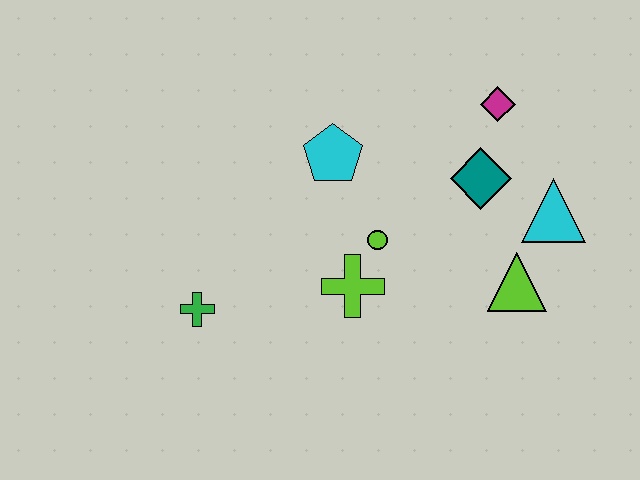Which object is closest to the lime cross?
The lime circle is closest to the lime cross.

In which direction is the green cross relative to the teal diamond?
The green cross is to the left of the teal diamond.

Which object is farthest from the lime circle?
The green cross is farthest from the lime circle.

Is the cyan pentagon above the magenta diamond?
No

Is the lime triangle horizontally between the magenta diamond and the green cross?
No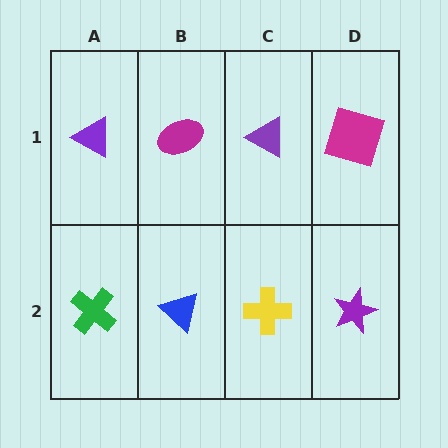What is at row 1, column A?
A purple triangle.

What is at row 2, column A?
A green cross.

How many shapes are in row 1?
4 shapes.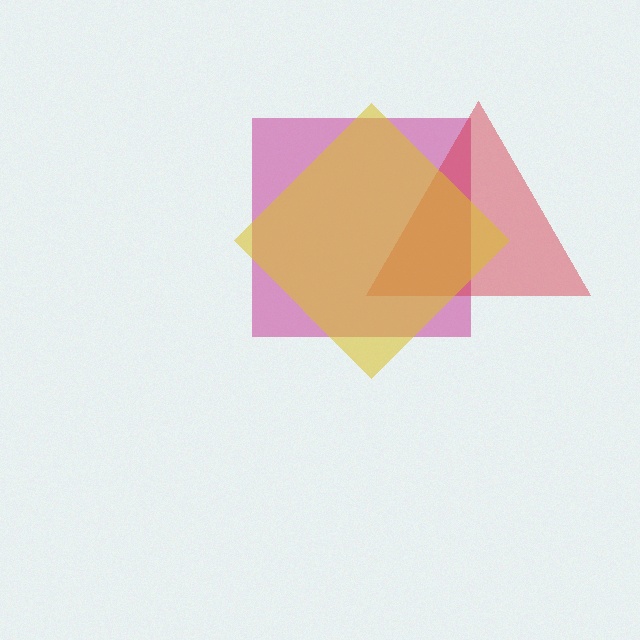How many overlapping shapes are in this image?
There are 3 overlapping shapes in the image.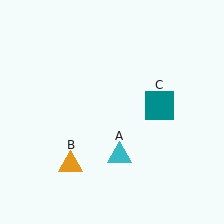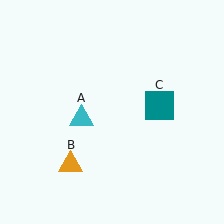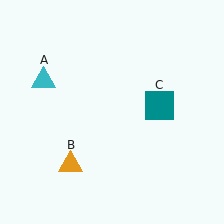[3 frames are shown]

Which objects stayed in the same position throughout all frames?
Orange triangle (object B) and teal square (object C) remained stationary.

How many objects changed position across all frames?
1 object changed position: cyan triangle (object A).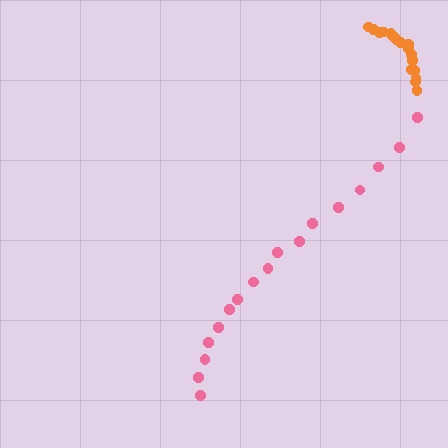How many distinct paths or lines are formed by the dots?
There are 2 distinct paths.